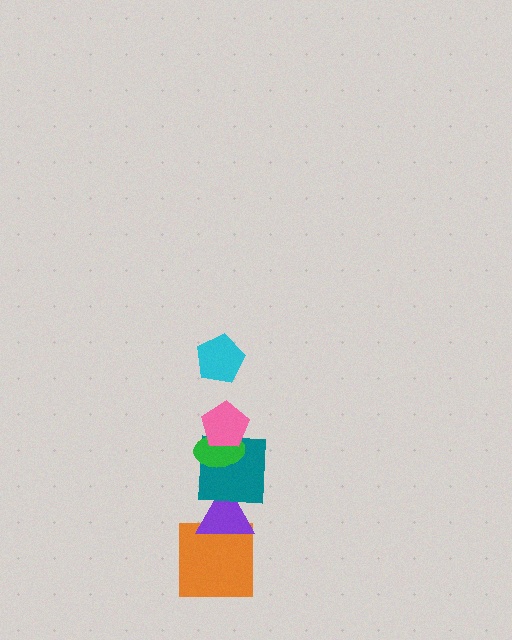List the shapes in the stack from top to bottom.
From top to bottom: the cyan pentagon, the pink pentagon, the green ellipse, the teal square, the purple triangle, the orange square.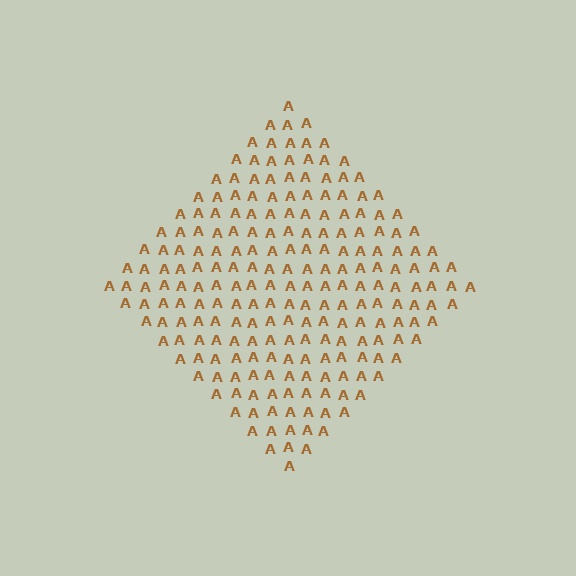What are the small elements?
The small elements are letter A's.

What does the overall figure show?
The overall figure shows a diamond.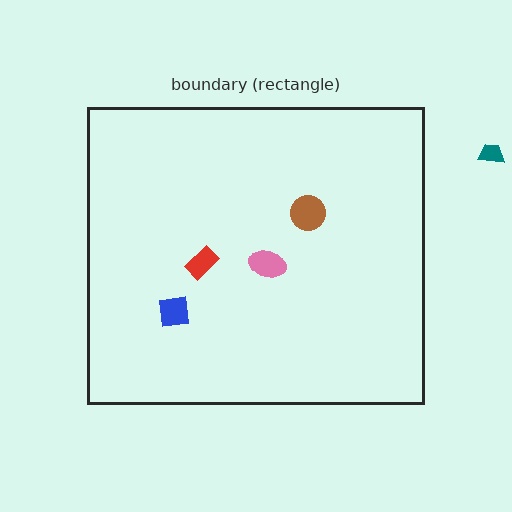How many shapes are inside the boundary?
4 inside, 1 outside.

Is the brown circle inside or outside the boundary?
Inside.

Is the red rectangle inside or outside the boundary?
Inside.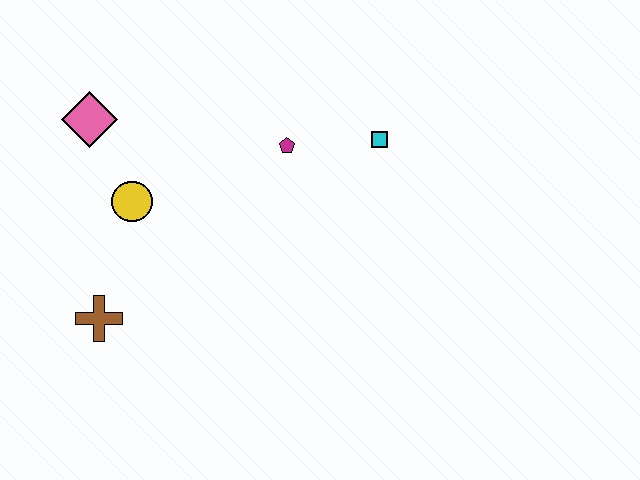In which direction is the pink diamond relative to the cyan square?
The pink diamond is to the left of the cyan square.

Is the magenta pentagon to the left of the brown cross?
No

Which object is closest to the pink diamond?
The yellow circle is closest to the pink diamond.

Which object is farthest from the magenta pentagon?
The brown cross is farthest from the magenta pentagon.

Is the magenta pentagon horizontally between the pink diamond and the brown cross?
No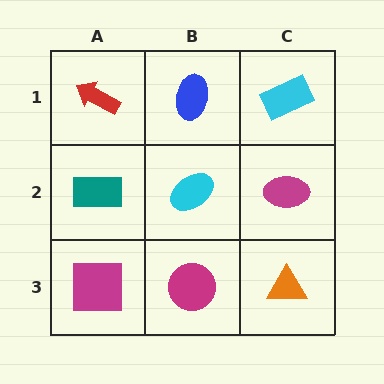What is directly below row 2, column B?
A magenta circle.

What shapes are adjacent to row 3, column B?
A cyan ellipse (row 2, column B), a magenta square (row 3, column A), an orange triangle (row 3, column C).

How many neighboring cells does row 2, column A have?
3.